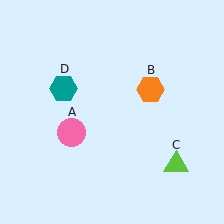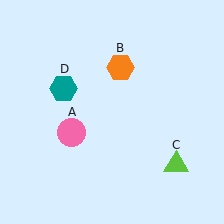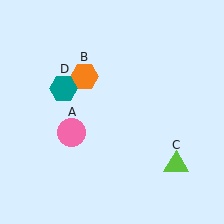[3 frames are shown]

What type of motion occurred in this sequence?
The orange hexagon (object B) rotated counterclockwise around the center of the scene.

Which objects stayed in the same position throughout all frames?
Pink circle (object A) and lime triangle (object C) and teal hexagon (object D) remained stationary.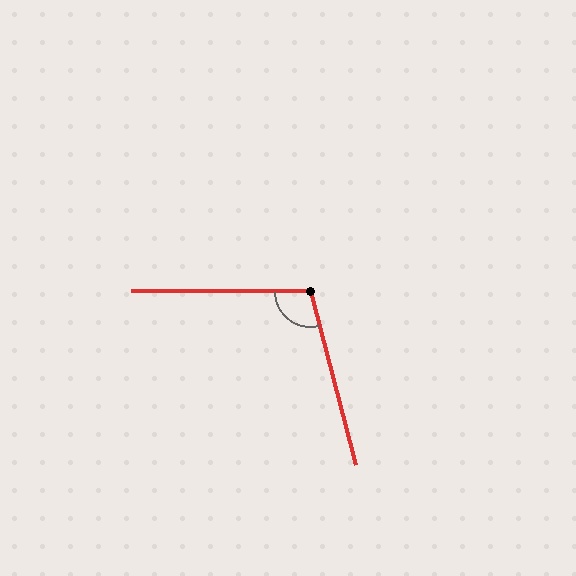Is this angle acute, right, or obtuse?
It is obtuse.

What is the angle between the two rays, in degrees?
Approximately 105 degrees.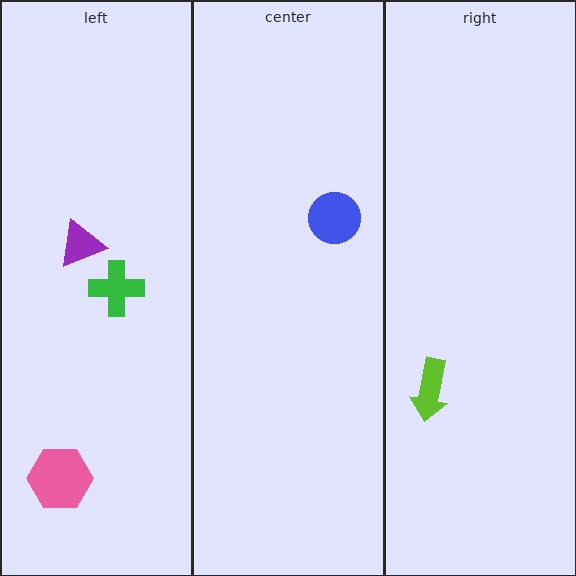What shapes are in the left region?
The purple triangle, the pink hexagon, the green cross.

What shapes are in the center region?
The blue circle.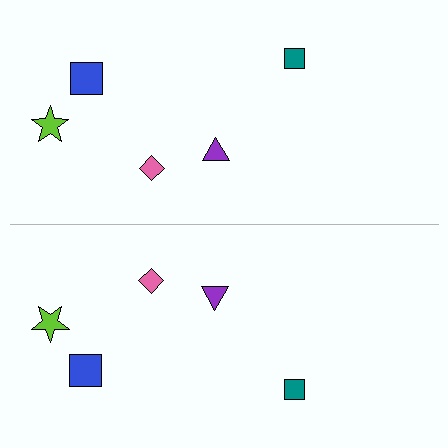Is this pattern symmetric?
Yes, this pattern has bilateral (reflection) symmetry.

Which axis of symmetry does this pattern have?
The pattern has a horizontal axis of symmetry running through the center of the image.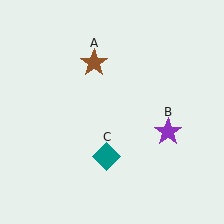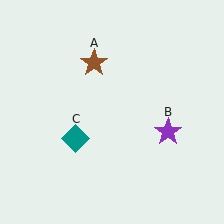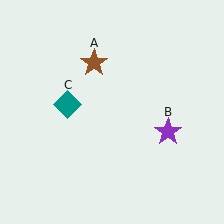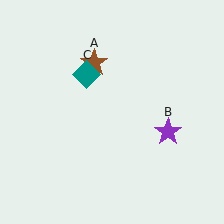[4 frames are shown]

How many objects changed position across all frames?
1 object changed position: teal diamond (object C).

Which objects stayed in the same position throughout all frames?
Brown star (object A) and purple star (object B) remained stationary.